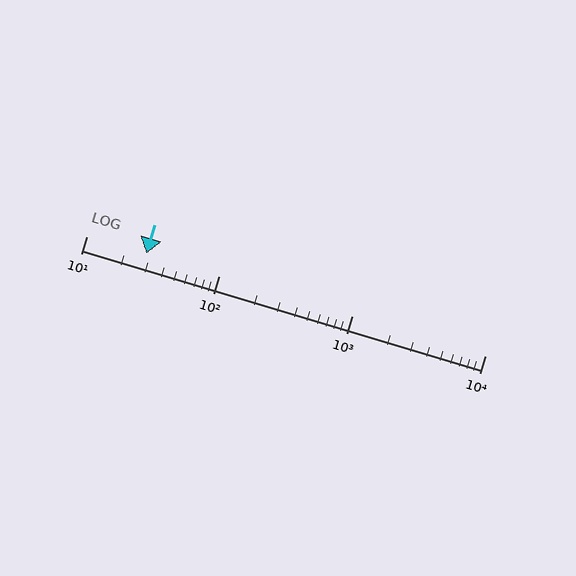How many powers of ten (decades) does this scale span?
The scale spans 3 decades, from 10 to 10000.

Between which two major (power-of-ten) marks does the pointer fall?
The pointer is between 10 and 100.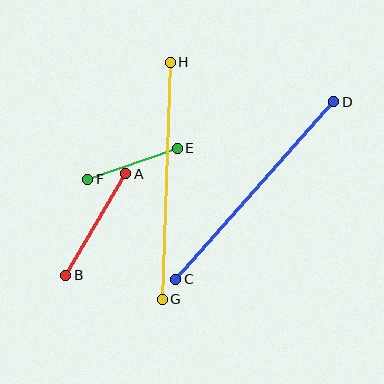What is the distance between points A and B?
The distance is approximately 118 pixels.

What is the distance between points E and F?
The distance is approximately 94 pixels.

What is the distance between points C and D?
The distance is approximately 238 pixels.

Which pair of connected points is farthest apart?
Points C and D are farthest apart.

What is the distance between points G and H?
The distance is approximately 237 pixels.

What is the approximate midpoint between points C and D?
The midpoint is at approximately (255, 190) pixels.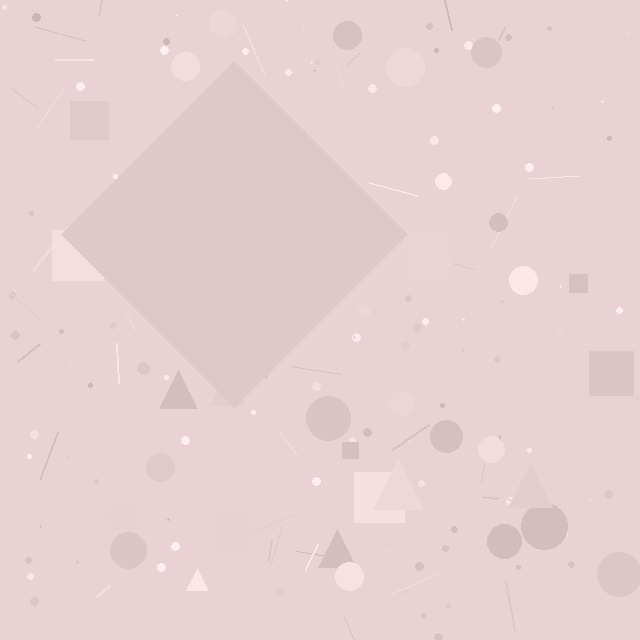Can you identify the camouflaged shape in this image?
The camouflaged shape is a diamond.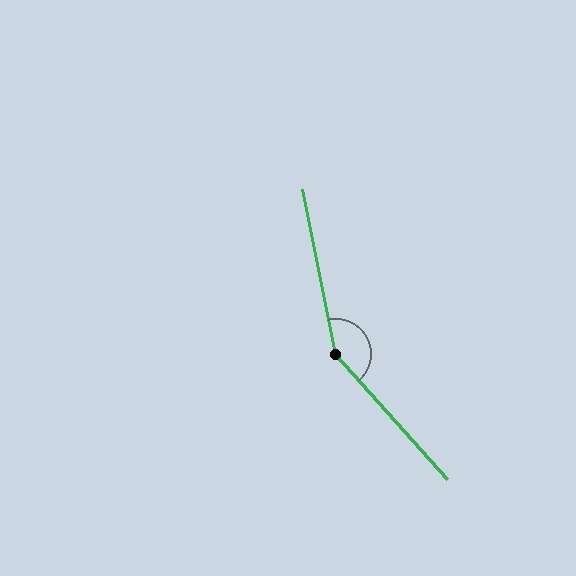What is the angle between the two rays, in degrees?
Approximately 150 degrees.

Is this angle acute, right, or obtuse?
It is obtuse.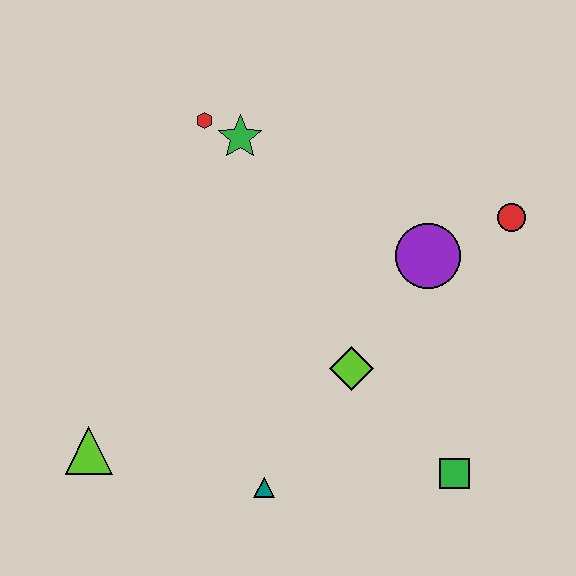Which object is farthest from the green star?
The green square is farthest from the green star.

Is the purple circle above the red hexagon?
No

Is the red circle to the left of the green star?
No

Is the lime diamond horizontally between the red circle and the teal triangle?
Yes